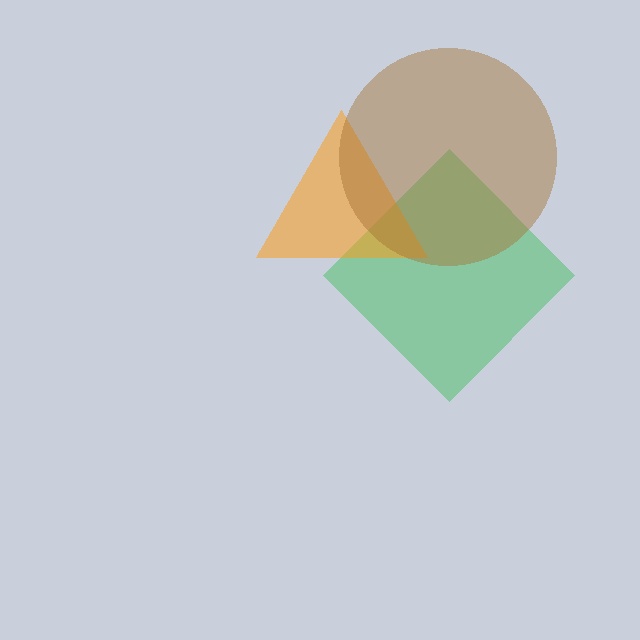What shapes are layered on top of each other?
The layered shapes are: a green diamond, an orange triangle, a brown circle.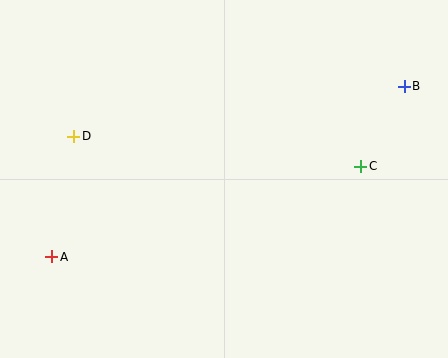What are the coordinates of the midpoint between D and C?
The midpoint between D and C is at (217, 151).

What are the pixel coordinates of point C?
Point C is at (361, 166).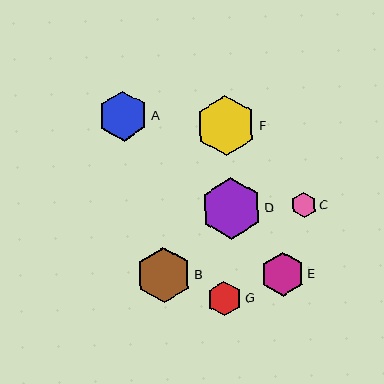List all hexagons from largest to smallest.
From largest to smallest: D, F, B, A, E, G, C.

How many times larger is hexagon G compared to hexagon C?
Hexagon G is approximately 1.4 times the size of hexagon C.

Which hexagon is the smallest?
Hexagon C is the smallest with a size of approximately 26 pixels.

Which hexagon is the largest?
Hexagon D is the largest with a size of approximately 61 pixels.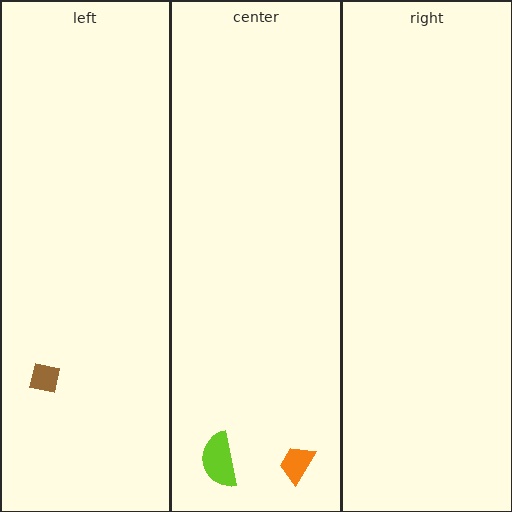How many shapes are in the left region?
1.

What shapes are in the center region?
The orange trapezoid, the lime semicircle.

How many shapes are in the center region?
2.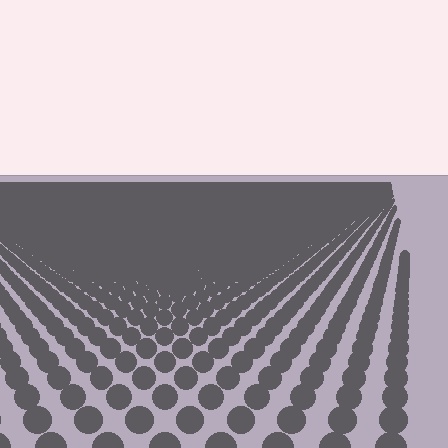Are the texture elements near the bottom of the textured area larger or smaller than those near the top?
Larger. Near the bottom, elements are closer to the viewer and appear at a bigger on-screen size.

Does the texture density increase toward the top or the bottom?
Density increases toward the top.